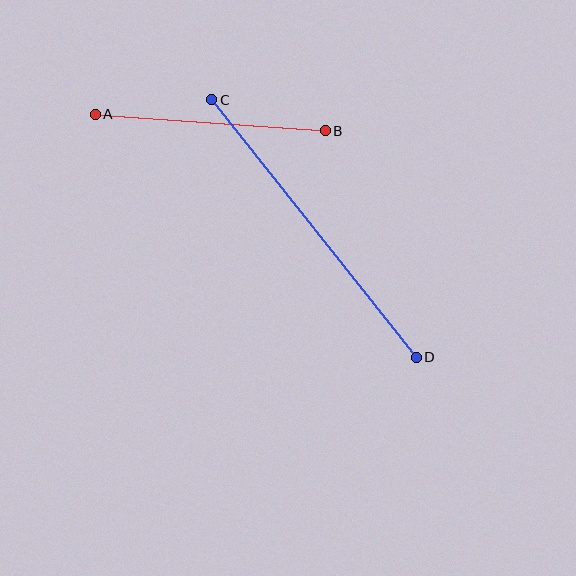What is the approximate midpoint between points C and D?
The midpoint is at approximately (314, 229) pixels.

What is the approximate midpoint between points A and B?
The midpoint is at approximately (210, 122) pixels.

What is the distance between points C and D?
The distance is approximately 329 pixels.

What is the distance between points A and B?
The distance is approximately 230 pixels.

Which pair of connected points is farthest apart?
Points C and D are farthest apart.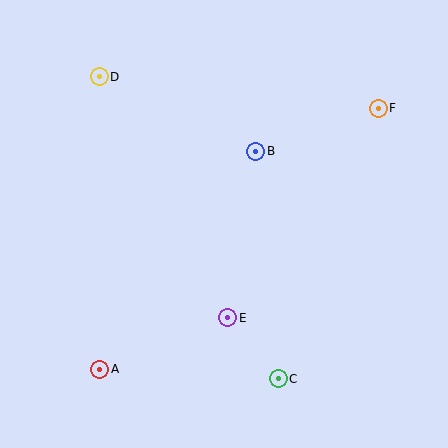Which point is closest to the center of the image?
Point B at (256, 151) is closest to the center.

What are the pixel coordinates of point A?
Point A is at (100, 369).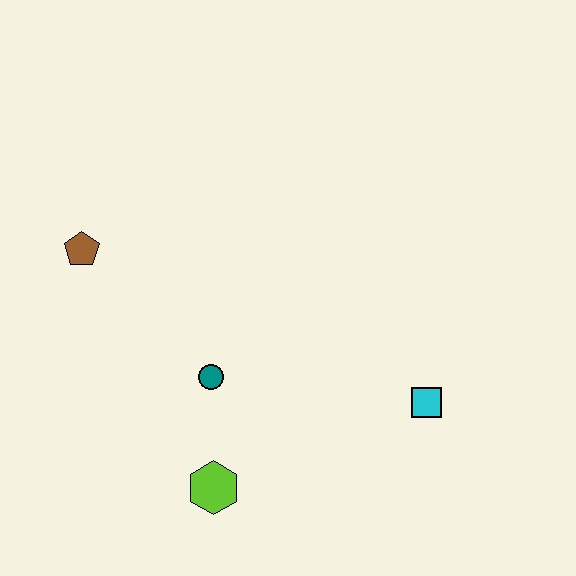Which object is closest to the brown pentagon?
The teal circle is closest to the brown pentagon.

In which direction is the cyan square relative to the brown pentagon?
The cyan square is to the right of the brown pentagon.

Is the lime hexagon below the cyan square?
Yes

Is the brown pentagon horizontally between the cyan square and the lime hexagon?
No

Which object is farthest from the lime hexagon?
The brown pentagon is farthest from the lime hexagon.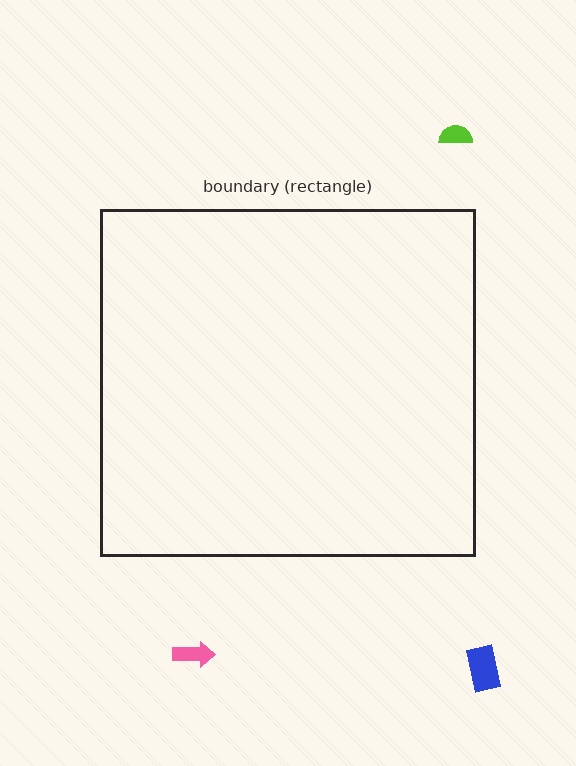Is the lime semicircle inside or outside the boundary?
Outside.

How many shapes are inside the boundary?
0 inside, 3 outside.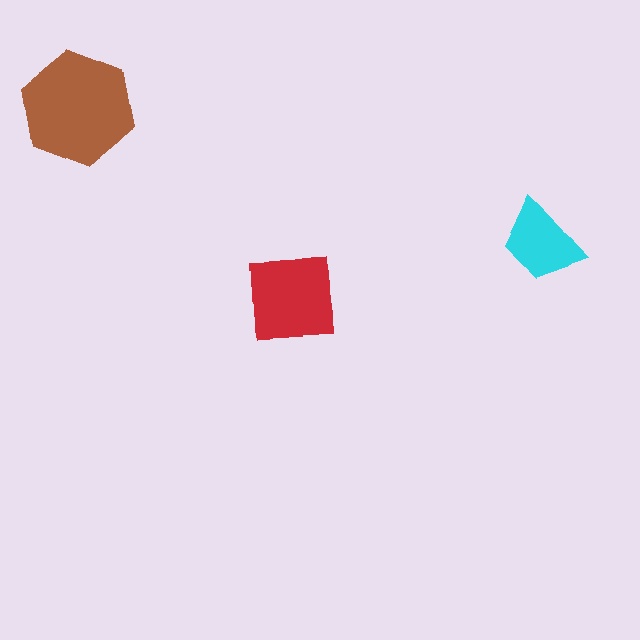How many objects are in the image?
There are 3 objects in the image.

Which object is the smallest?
The cyan trapezoid.